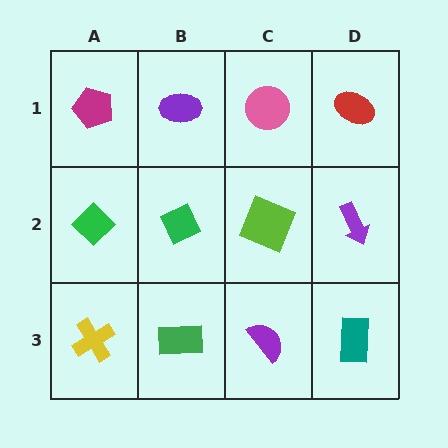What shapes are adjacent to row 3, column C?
A lime square (row 2, column C), a green rectangle (row 3, column B), a teal rectangle (row 3, column D).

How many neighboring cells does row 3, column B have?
3.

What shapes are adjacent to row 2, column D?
A red ellipse (row 1, column D), a teal rectangle (row 3, column D), a lime square (row 2, column C).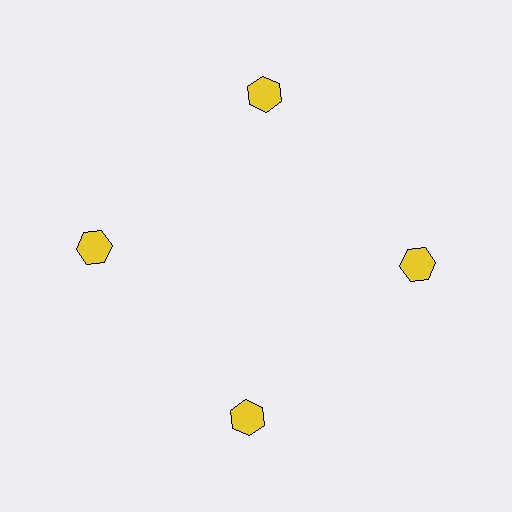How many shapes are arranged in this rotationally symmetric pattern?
There are 4 shapes, arranged in 4 groups of 1.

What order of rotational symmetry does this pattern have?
This pattern has 4-fold rotational symmetry.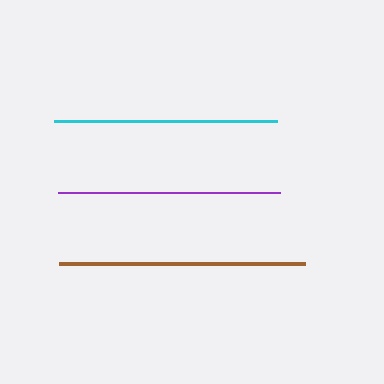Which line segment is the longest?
The brown line is the longest at approximately 246 pixels.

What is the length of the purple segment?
The purple segment is approximately 222 pixels long.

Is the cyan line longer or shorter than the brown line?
The brown line is longer than the cyan line.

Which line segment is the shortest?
The purple line is the shortest at approximately 222 pixels.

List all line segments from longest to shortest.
From longest to shortest: brown, cyan, purple.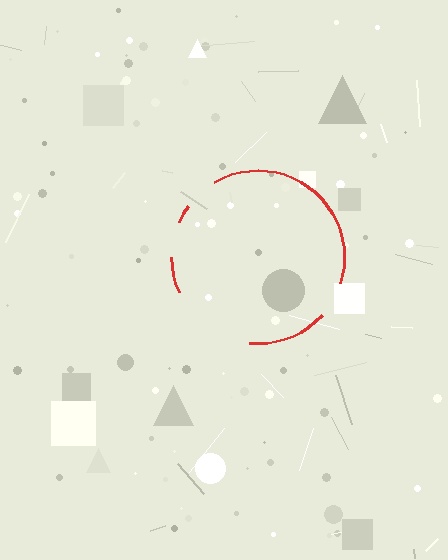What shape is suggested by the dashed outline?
The dashed outline suggests a circle.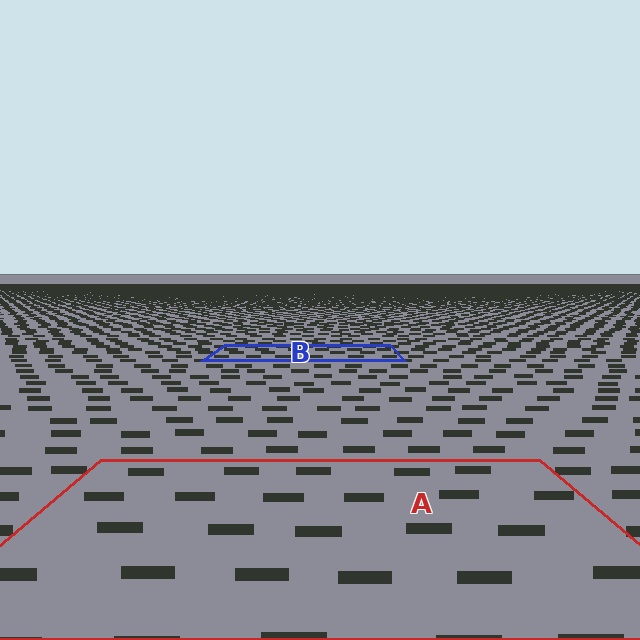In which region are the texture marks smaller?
The texture marks are smaller in region B, because it is farther away.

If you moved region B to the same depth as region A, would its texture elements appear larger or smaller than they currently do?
They would appear larger. At a closer depth, the same texture elements are projected at a bigger on-screen size.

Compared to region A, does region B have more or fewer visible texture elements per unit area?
Region B has more texture elements per unit area — they are packed more densely because it is farther away.